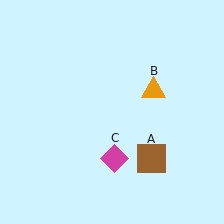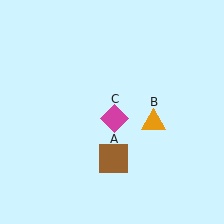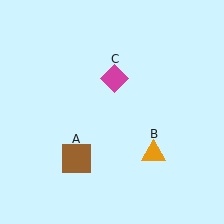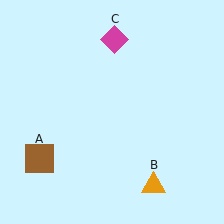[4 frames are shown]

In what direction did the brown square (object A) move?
The brown square (object A) moved left.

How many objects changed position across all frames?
3 objects changed position: brown square (object A), orange triangle (object B), magenta diamond (object C).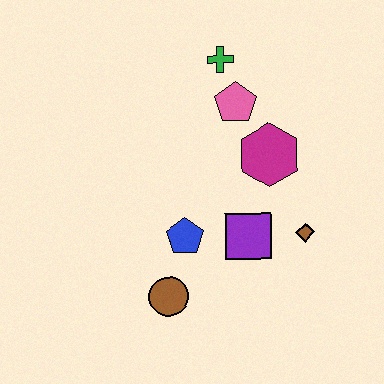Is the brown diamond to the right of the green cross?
Yes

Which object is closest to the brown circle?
The blue pentagon is closest to the brown circle.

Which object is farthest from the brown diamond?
The green cross is farthest from the brown diamond.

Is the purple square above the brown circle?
Yes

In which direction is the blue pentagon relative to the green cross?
The blue pentagon is below the green cross.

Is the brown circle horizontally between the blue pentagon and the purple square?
No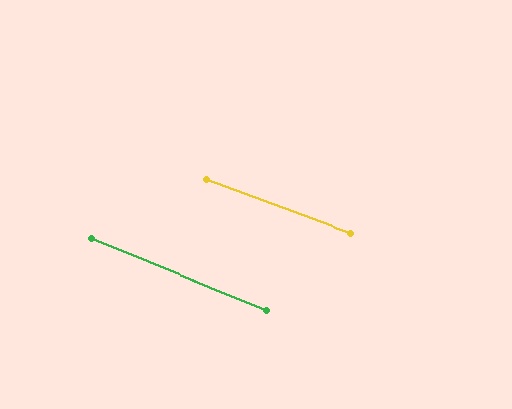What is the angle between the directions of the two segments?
Approximately 2 degrees.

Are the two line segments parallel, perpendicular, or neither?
Parallel — their directions differ by only 1.8°.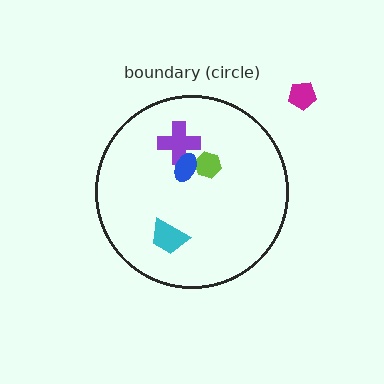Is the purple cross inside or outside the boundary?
Inside.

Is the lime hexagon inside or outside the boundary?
Inside.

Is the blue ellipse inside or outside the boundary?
Inside.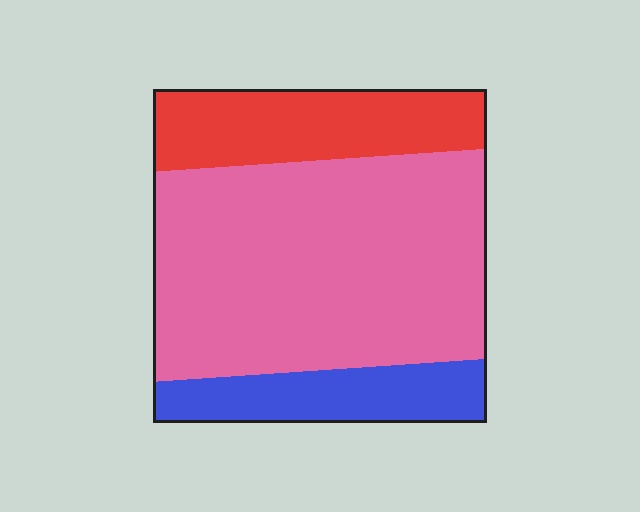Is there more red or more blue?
Red.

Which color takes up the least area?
Blue, at roughly 15%.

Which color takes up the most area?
Pink, at roughly 65%.